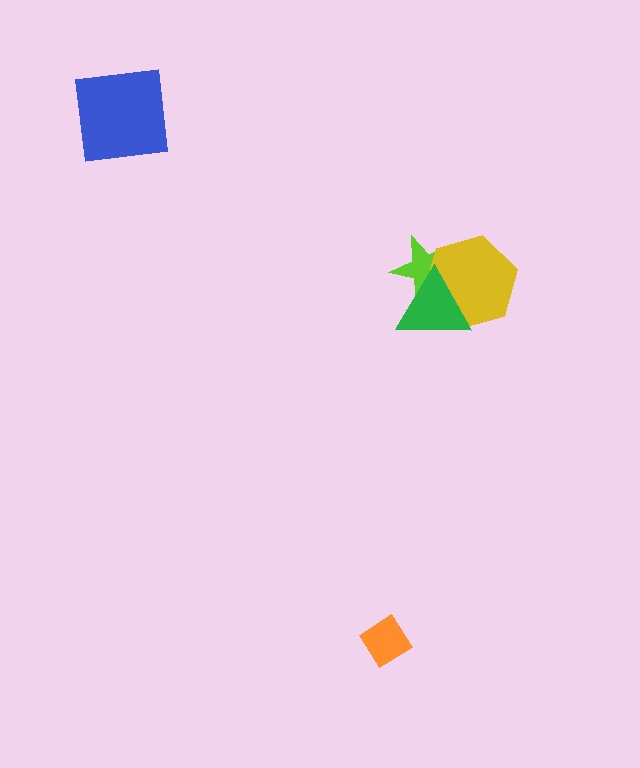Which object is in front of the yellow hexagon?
The green triangle is in front of the yellow hexagon.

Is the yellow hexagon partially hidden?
Yes, it is partially covered by another shape.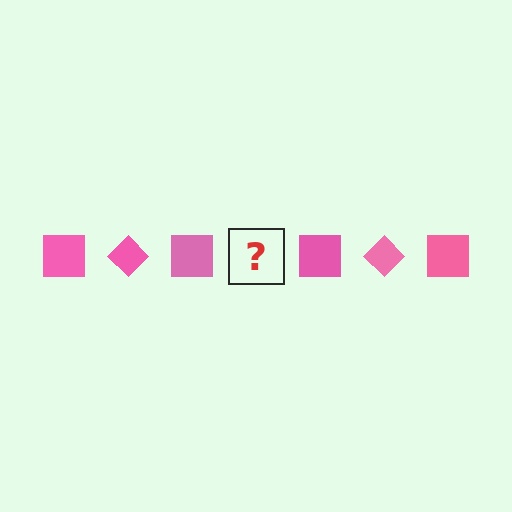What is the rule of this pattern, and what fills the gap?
The rule is that the pattern cycles through square, diamond shapes in pink. The gap should be filled with a pink diamond.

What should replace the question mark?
The question mark should be replaced with a pink diamond.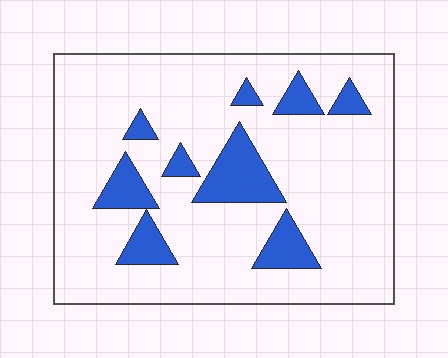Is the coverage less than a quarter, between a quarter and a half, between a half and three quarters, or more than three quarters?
Less than a quarter.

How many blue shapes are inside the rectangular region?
9.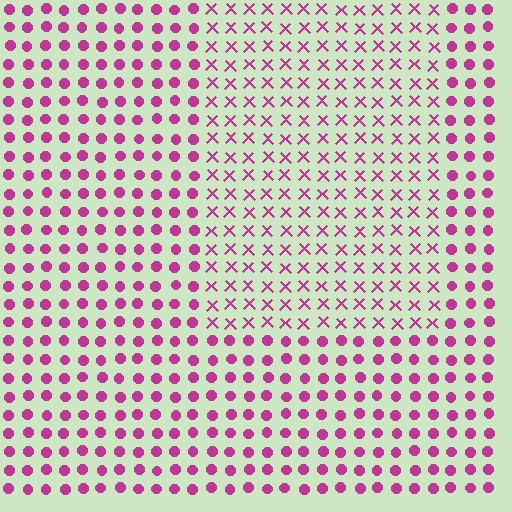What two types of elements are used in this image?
The image uses X marks inside the rectangle region and circles outside it.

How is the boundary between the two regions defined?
The boundary is defined by a change in element shape: X marks inside vs. circles outside. All elements share the same color and spacing.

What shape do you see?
I see a rectangle.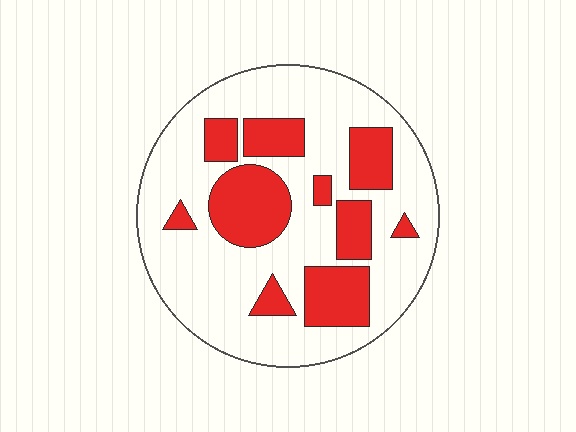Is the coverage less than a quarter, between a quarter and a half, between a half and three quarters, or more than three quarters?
Between a quarter and a half.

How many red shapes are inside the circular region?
10.